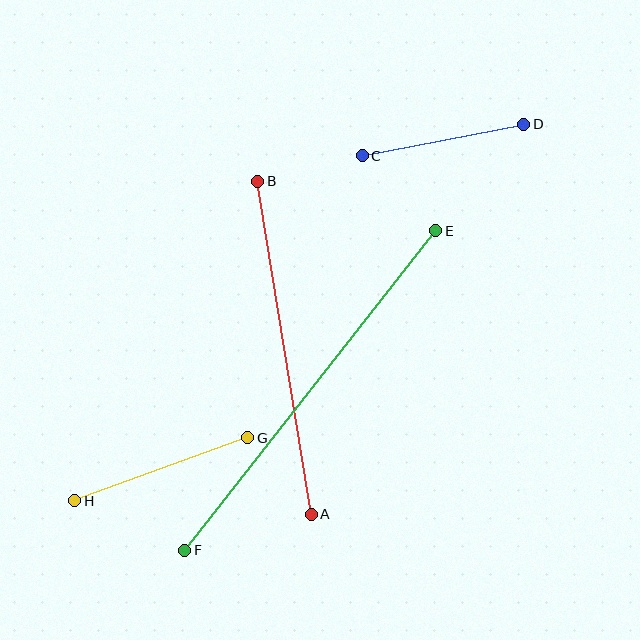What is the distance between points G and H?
The distance is approximately 184 pixels.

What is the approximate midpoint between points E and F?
The midpoint is at approximately (310, 390) pixels.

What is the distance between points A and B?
The distance is approximately 337 pixels.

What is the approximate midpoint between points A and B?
The midpoint is at approximately (284, 348) pixels.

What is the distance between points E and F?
The distance is approximately 406 pixels.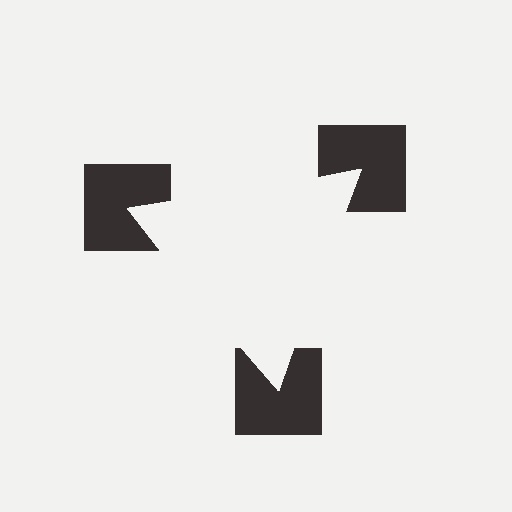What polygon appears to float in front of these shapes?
An illusory triangle — its edges are inferred from the aligned wedge cuts in the notched squares, not physically drawn.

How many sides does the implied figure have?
3 sides.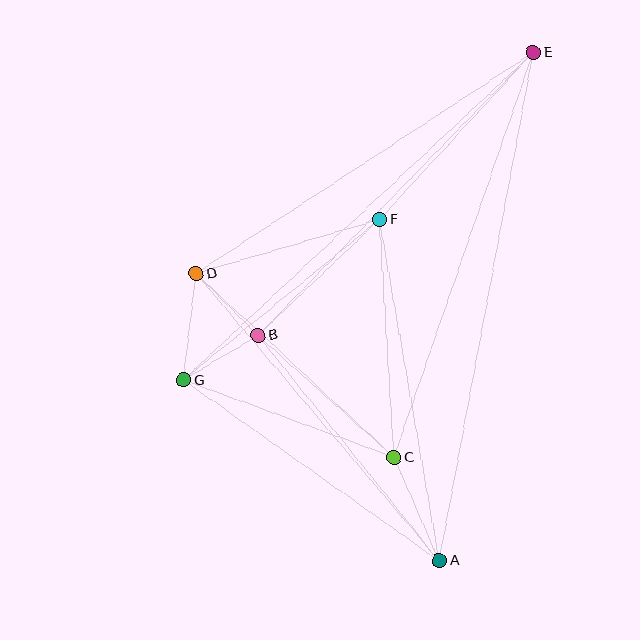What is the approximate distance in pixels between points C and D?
The distance between C and D is approximately 270 pixels.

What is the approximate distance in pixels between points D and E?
The distance between D and E is approximately 403 pixels.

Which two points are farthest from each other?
Points A and E are farthest from each other.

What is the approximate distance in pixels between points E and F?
The distance between E and F is approximately 227 pixels.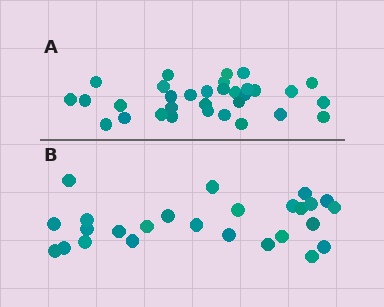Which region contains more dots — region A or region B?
Region A (the top region) has more dots.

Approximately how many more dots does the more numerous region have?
Region A has about 6 more dots than region B.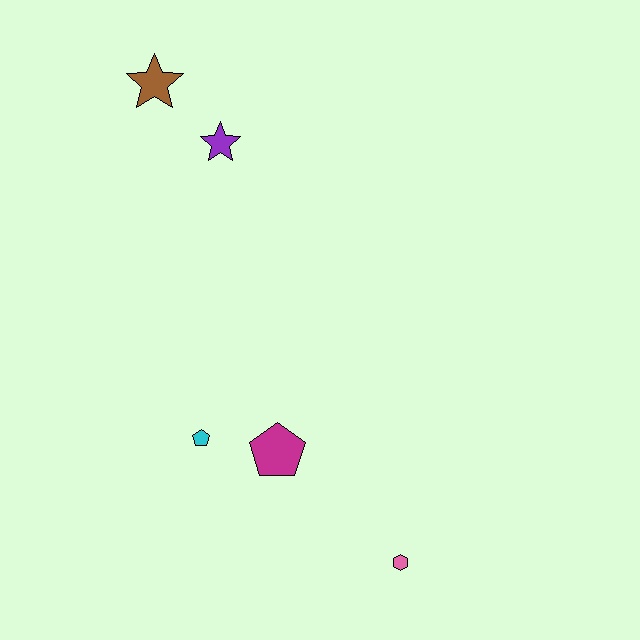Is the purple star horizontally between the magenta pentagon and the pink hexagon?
No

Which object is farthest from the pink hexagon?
The brown star is farthest from the pink hexagon.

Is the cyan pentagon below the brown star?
Yes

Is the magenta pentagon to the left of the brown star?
No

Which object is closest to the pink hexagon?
The magenta pentagon is closest to the pink hexagon.